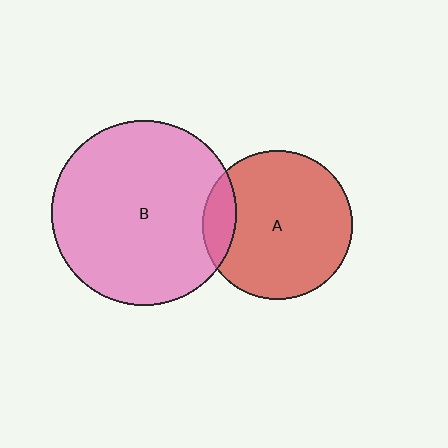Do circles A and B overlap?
Yes.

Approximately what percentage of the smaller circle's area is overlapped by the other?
Approximately 15%.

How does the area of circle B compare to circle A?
Approximately 1.5 times.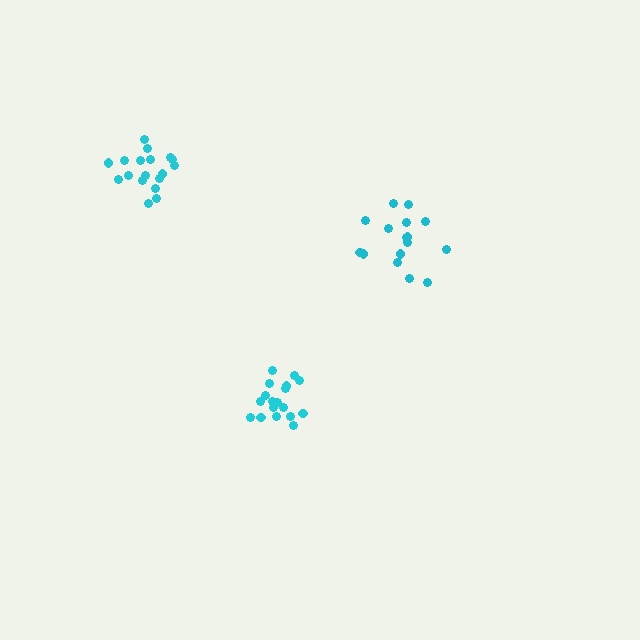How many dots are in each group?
Group 1: 16 dots, Group 2: 18 dots, Group 3: 18 dots (52 total).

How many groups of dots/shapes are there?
There are 3 groups.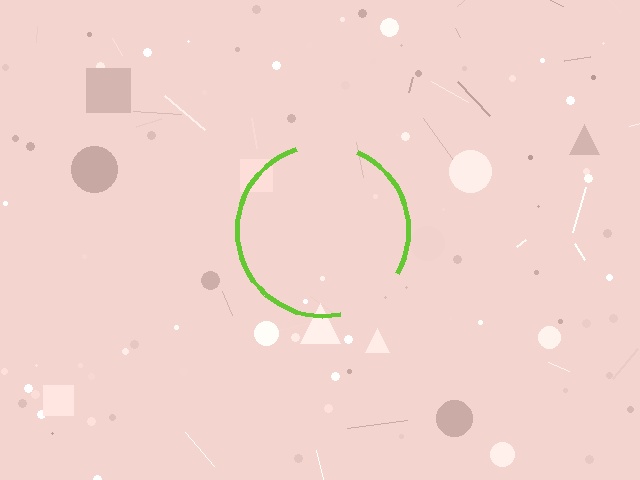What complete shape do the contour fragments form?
The contour fragments form a circle.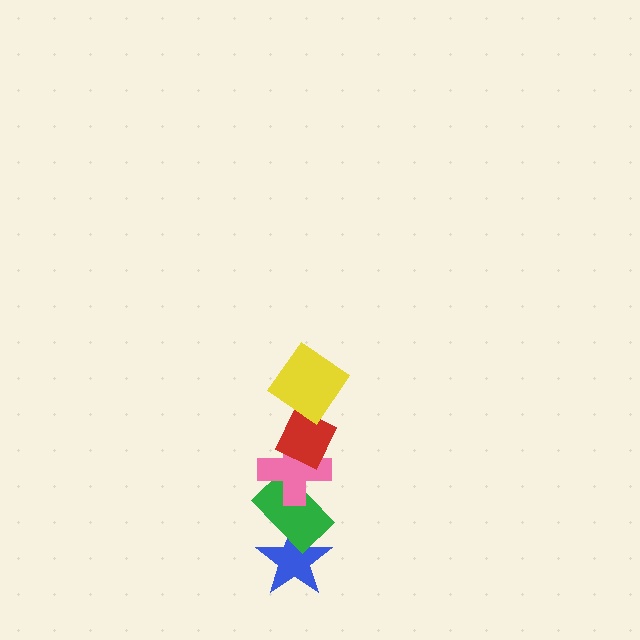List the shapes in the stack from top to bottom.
From top to bottom: the yellow diamond, the red diamond, the pink cross, the green rectangle, the blue star.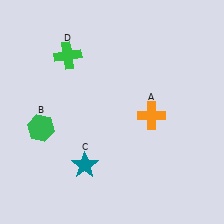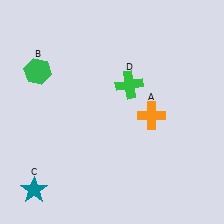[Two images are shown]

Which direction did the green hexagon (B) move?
The green hexagon (B) moved up.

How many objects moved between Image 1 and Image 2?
3 objects moved between the two images.